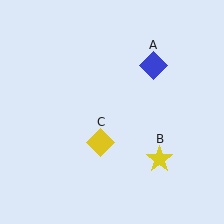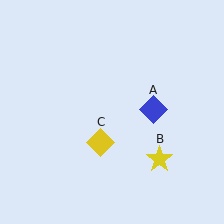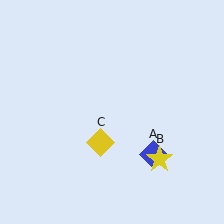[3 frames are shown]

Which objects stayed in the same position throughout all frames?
Yellow star (object B) and yellow diamond (object C) remained stationary.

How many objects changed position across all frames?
1 object changed position: blue diamond (object A).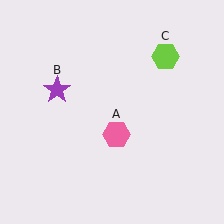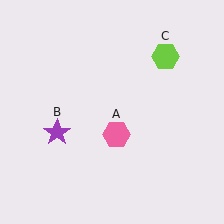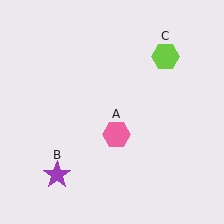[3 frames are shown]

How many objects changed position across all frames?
1 object changed position: purple star (object B).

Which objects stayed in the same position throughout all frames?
Pink hexagon (object A) and lime hexagon (object C) remained stationary.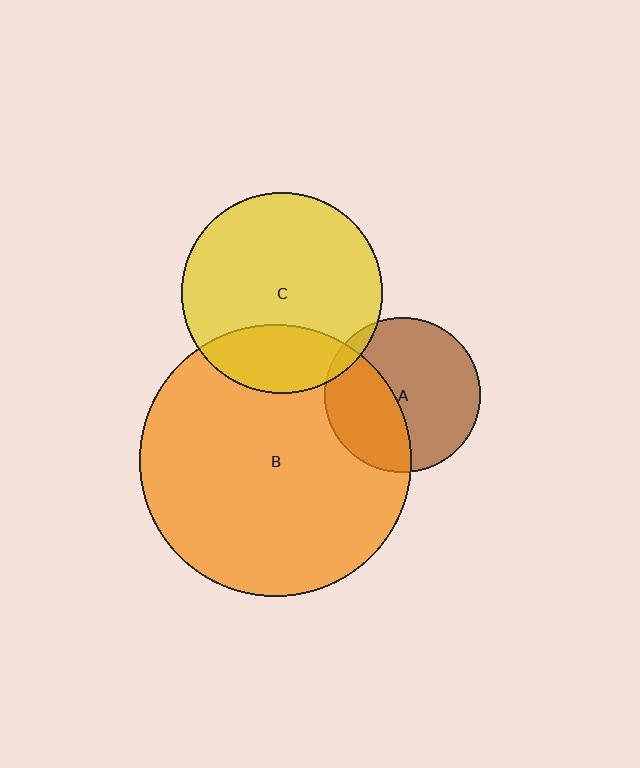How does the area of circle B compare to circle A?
Approximately 3.1 times.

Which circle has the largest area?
Circle B (orange).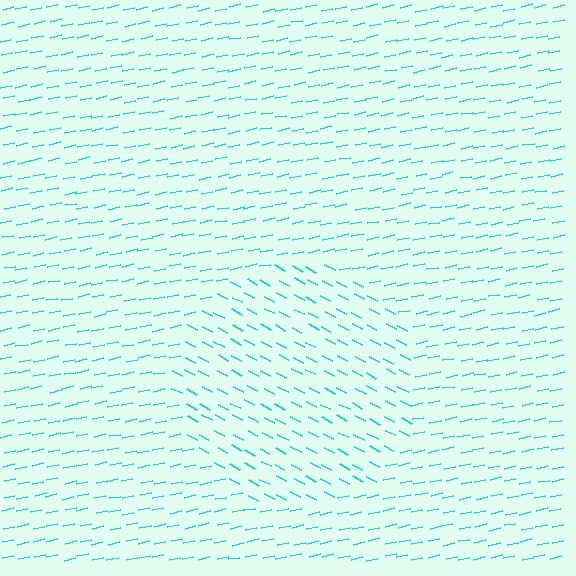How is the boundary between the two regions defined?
The boundary is defined purely by a change in line orientation (approximately 39 degrees difference). All lines are the same color and thickness.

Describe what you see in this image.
The image is filled with small cyan line segments. A circle region in the image has lines oriented differently from the surrounding lines, creating a visible texture boundary.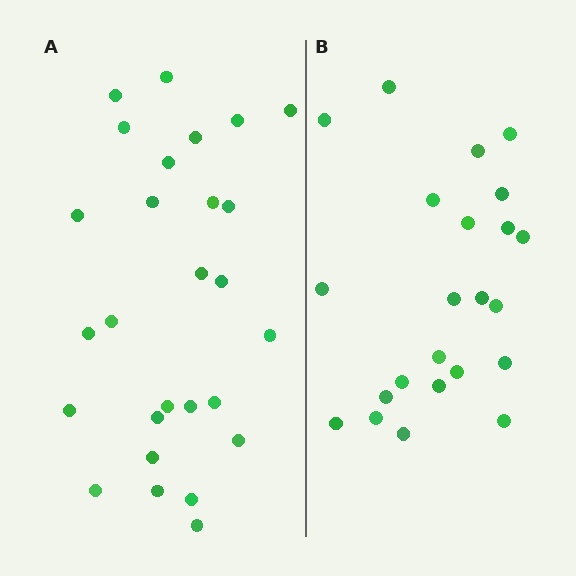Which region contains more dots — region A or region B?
Region A (the left region) has more dots.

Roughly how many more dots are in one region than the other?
Region A has about 4 more dots than region B.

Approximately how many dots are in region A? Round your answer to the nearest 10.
About 30 dots. (The exact count is 27, which rounds to 30.)